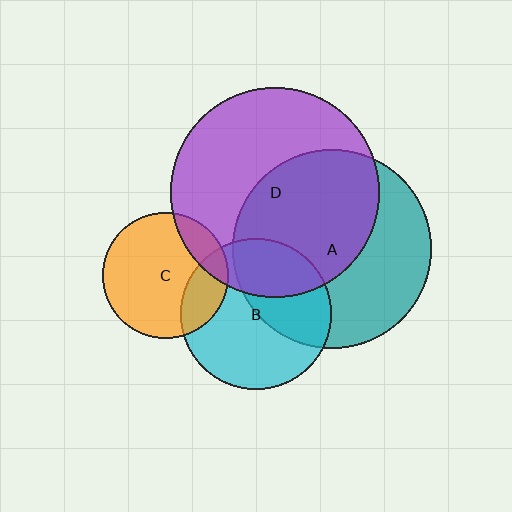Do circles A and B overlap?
Yes.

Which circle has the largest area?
Circle D (purple).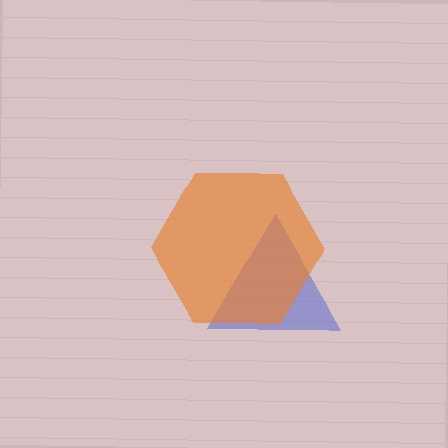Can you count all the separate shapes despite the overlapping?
Yes, there are 2 separate shapes.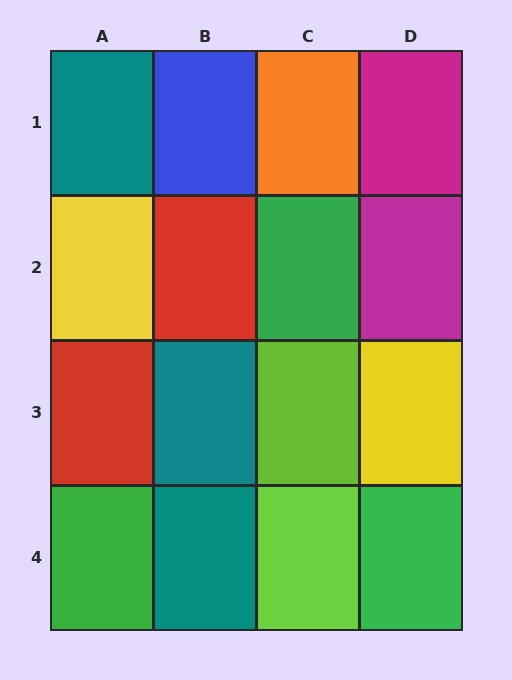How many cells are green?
3 cells are green.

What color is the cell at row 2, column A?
Yellow.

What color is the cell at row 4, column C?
Lime.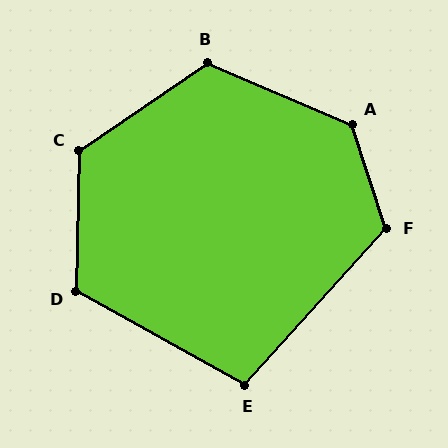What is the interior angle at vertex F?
Approximately 120 degrees (obtuse).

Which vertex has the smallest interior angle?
E, at approximately 103 degrees.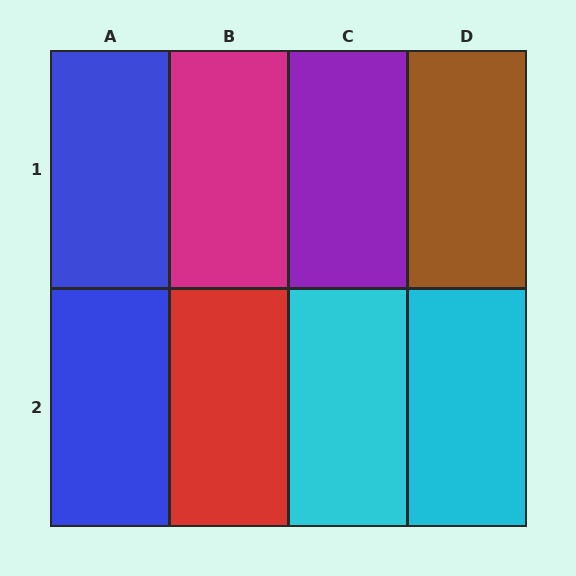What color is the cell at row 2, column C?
Cyan.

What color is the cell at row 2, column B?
Red.